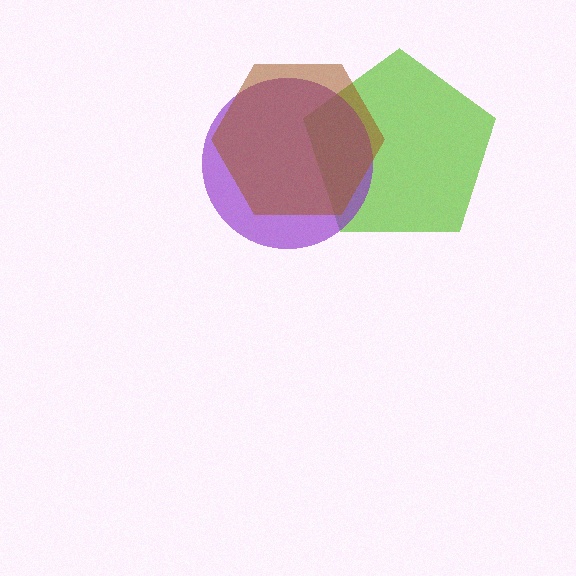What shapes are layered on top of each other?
The layered shapes are: a lime pentagon, a purple circle, a brown hexagon.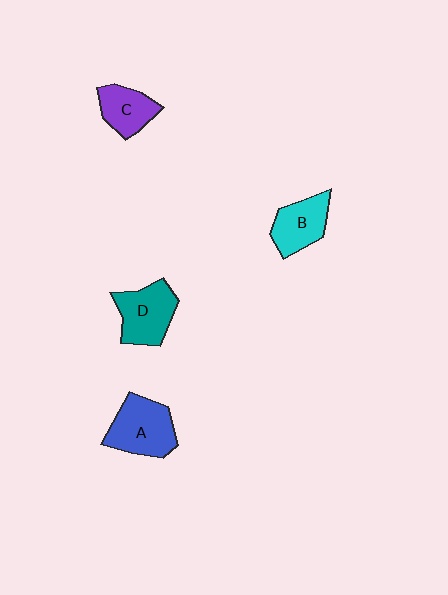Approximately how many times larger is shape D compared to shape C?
Approximately 1.4 times.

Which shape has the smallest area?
Shape C (purple).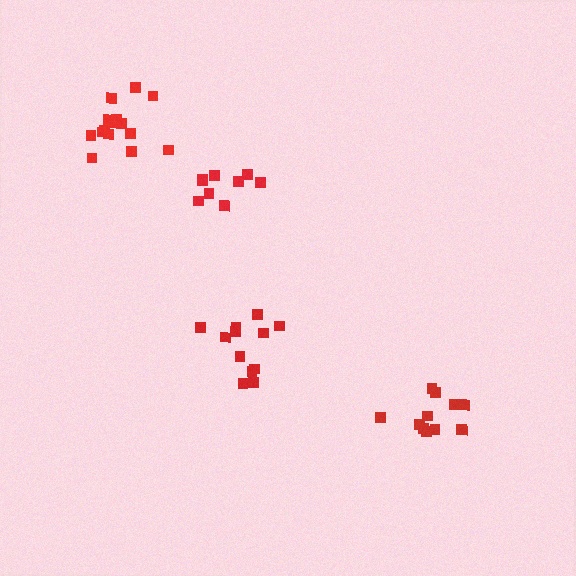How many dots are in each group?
Group 1: 12 dots, Group 2: 9 dots, Group 3: 12 dots, Group 4: 15 dots (48 total).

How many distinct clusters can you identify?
There are 4 distinct clusters.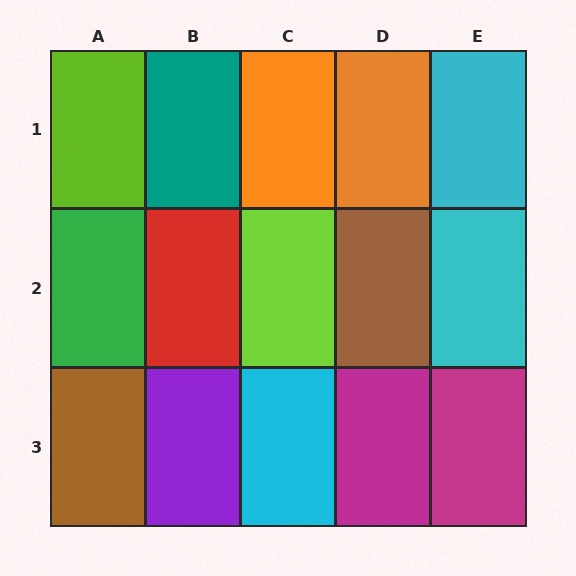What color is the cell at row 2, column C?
Lime.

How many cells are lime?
2 cells are lime.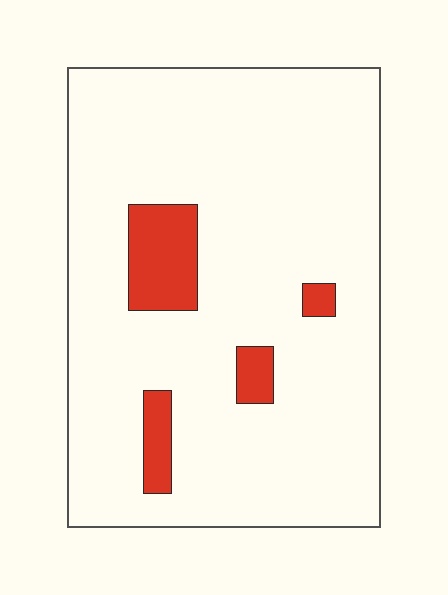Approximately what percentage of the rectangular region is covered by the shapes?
Approximately 10%.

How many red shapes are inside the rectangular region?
4.